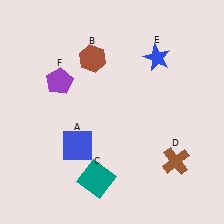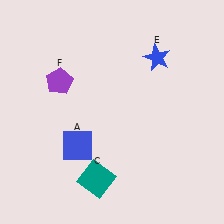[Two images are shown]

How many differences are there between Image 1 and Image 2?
There are 2 differences between the two images.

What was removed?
The brown hexagon (B), the brown cross (D) were removed in Image 2.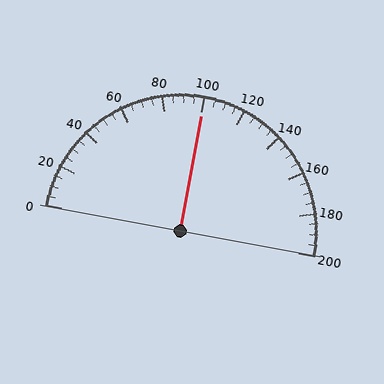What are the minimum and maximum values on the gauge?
The gauge ranges from 0 to 200.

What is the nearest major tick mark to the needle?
The nearest major tick mark is 100.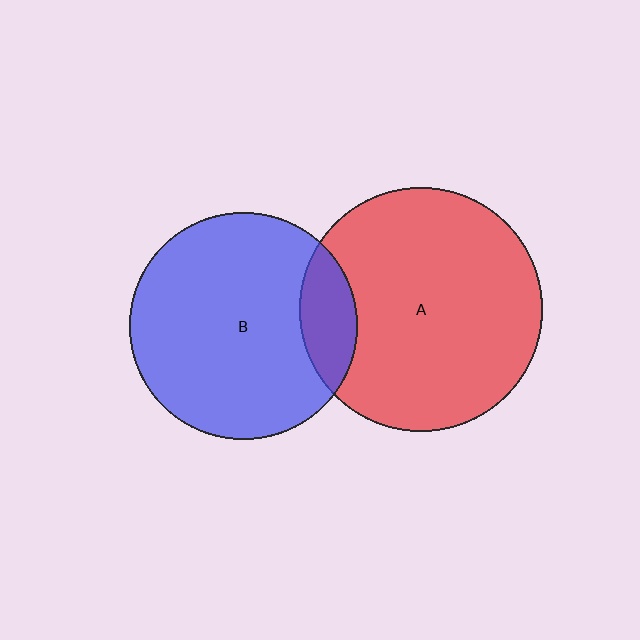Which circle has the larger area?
Circle A (red).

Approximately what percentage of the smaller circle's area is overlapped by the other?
Approximately 15%.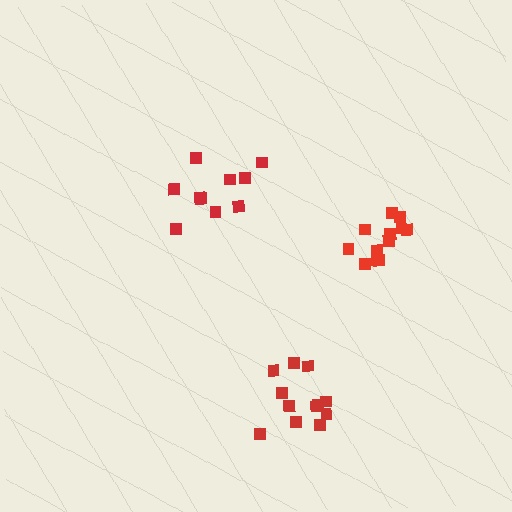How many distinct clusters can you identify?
There are 3 distinct clusters.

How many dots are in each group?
Group 1: 12 dots, Group 2: 10 dots, Group 3: 12 dots (34 total).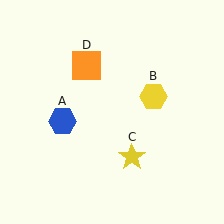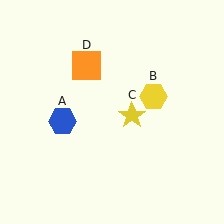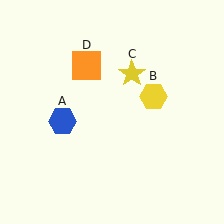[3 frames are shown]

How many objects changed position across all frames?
1 object changed position: yellow star (object C).